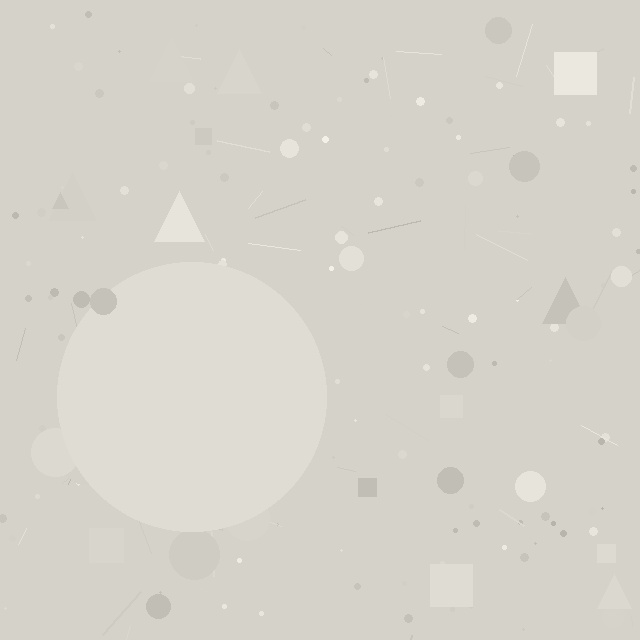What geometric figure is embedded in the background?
A circle is embedded in the background.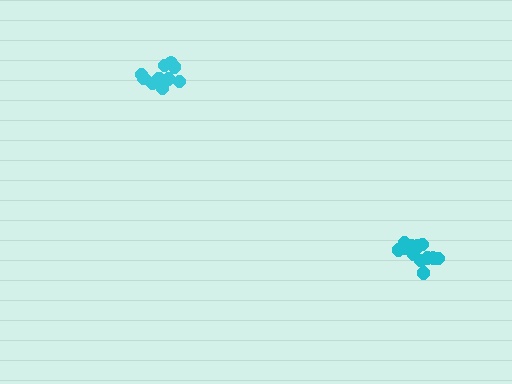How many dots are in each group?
Group 1: 14 dots, Group 2: 10 dots (24 total).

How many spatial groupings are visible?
There are 2 spatial groupings.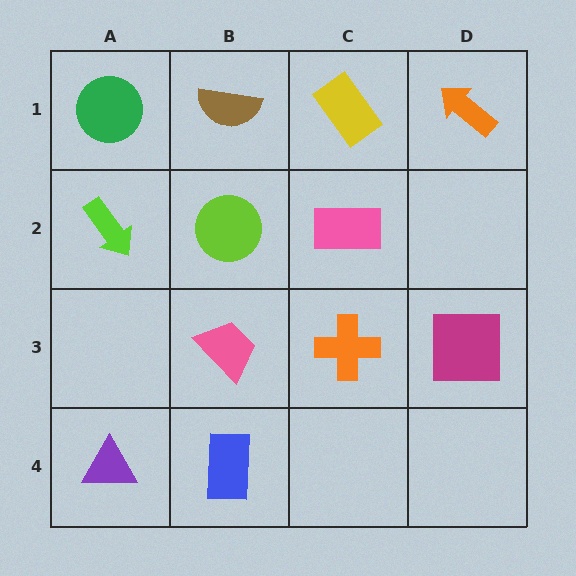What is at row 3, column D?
A magenta square.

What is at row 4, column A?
A purple triangle.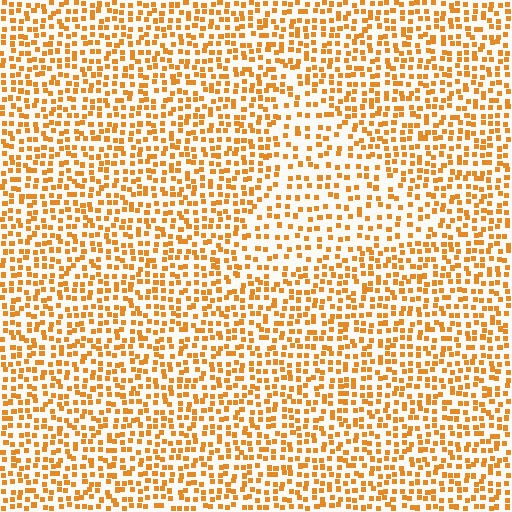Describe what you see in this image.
The image contains small orange elements arranged at two different densities. A triangle-shaped region is visible where the elements are less densely packed than the surrounding area.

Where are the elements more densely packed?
The elements are more densely packed outside the triangle boundary.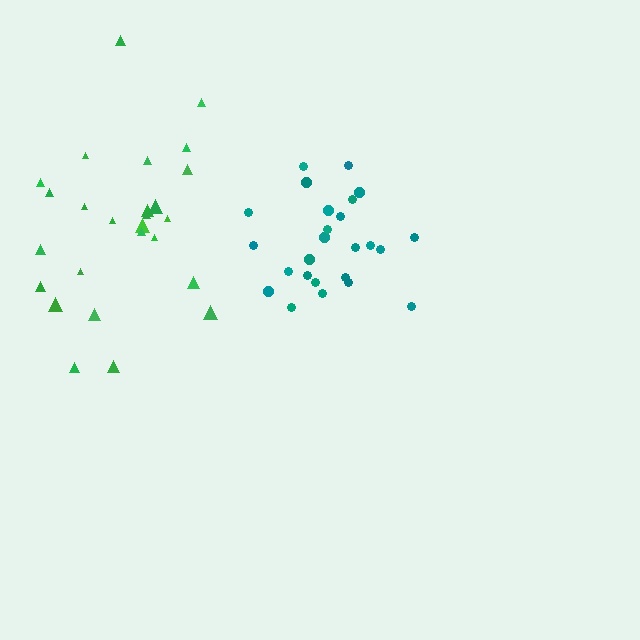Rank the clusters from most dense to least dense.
teal, green.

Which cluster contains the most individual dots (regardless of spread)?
Green (26).